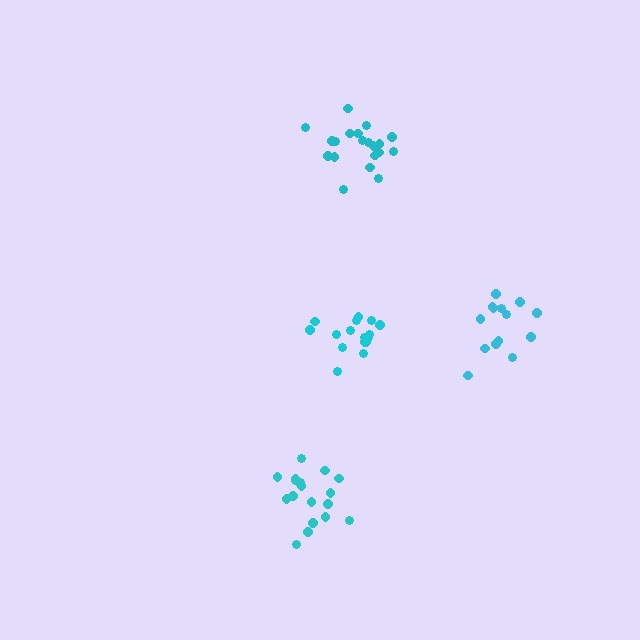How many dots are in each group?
Group 1: 19 dots, Group 2: 16 dots, Group 3: 14 dots, Group 4: 20 dots (69 total).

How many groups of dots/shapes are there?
There are 4 groups.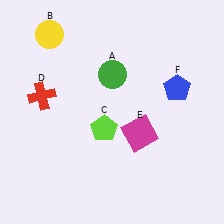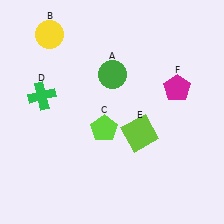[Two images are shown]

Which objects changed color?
D changed from red to green. E changed from magenta to lime. F changed from blue to magenta.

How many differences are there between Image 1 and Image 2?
There are 3 differences between the two images.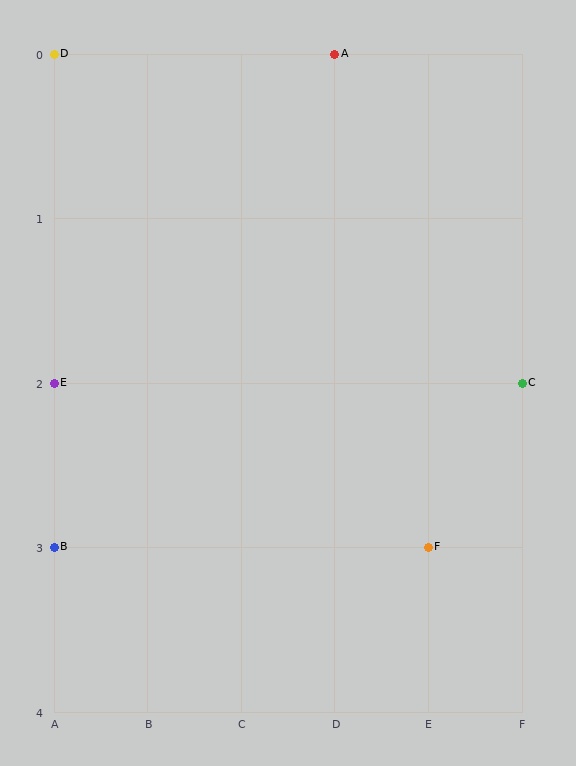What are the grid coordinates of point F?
Point F is at grid coordinates (E, 3).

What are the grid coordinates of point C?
Point C is at grid coordinates (F, 2).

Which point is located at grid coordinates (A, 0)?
Point D is at (A, 0).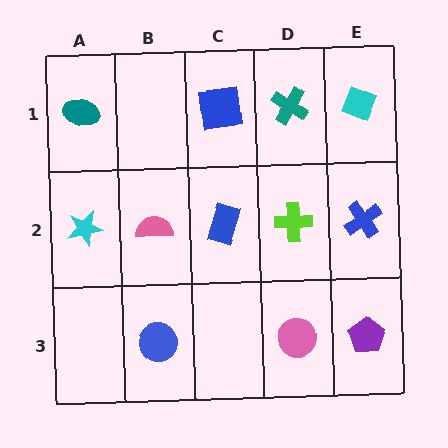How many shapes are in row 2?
5 shapes.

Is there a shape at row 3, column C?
No, that cell is empty.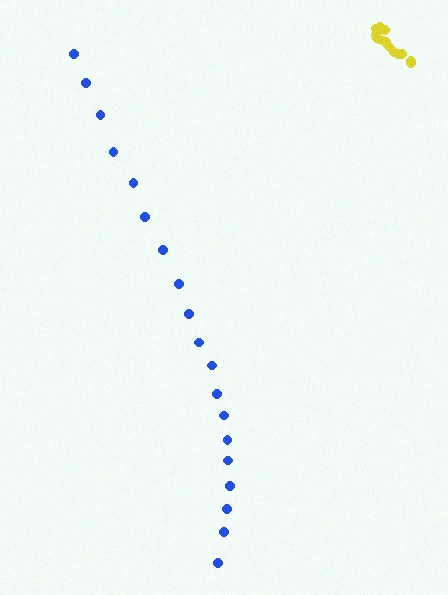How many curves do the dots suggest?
There are 2 distinct paths.